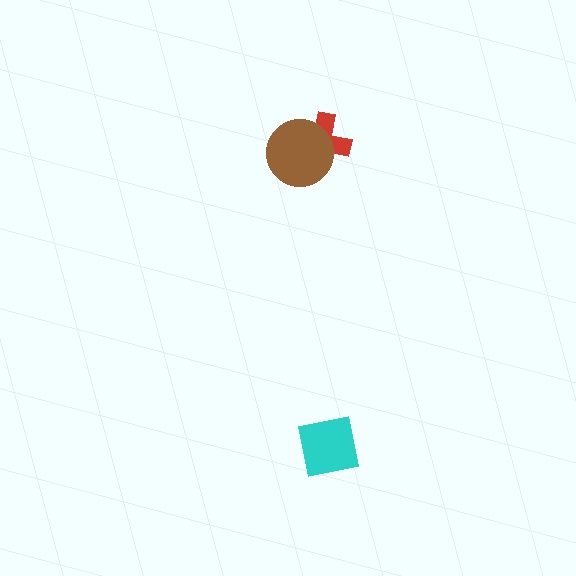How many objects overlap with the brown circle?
1 object overlaps with the brown circle.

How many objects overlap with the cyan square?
0 objects overlap with the cyan square.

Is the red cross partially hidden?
Yes, it is partially covered by another shape.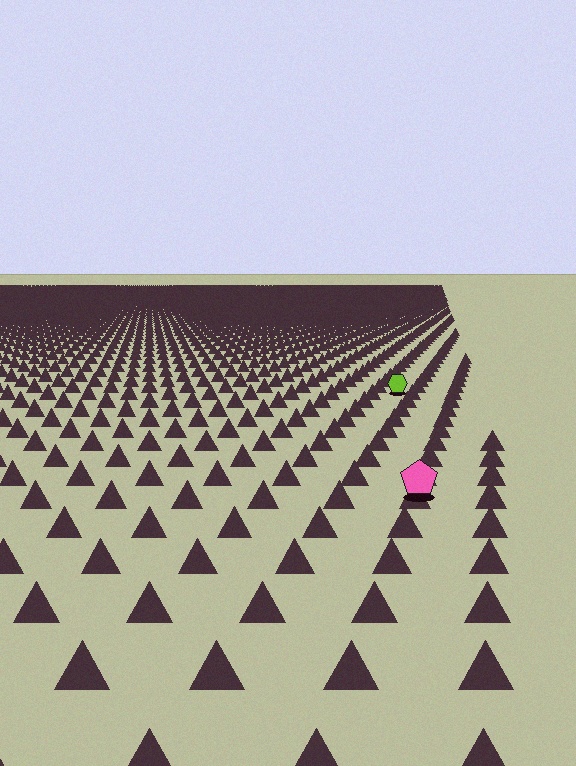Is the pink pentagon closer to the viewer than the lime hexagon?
Yes. The pink pentagon is closer — you can tell from the texture gradient: the ground texture is coarser near it.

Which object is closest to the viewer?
The pink pentagon is closest. The texture marks near it are larger and more spread out.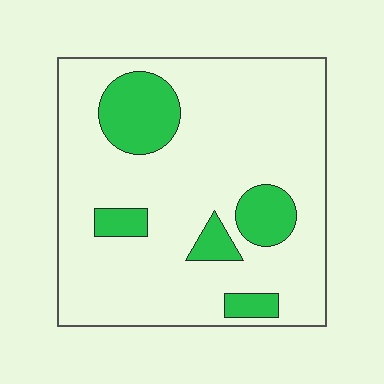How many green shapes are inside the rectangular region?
5.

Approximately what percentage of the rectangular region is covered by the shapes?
Approximately 20%.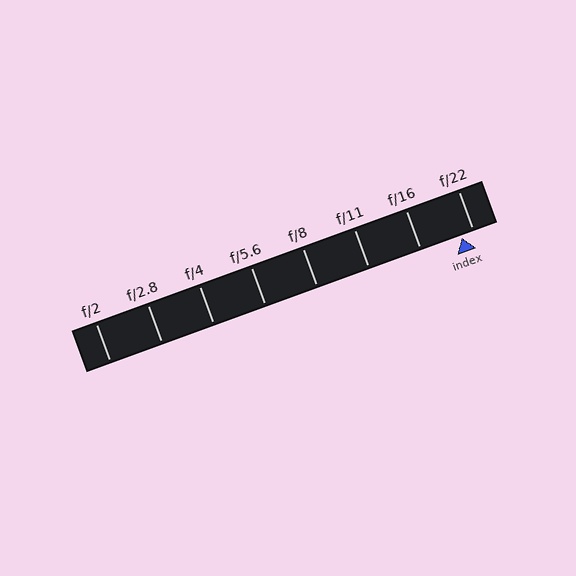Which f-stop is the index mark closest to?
The index mark is closest to f/22.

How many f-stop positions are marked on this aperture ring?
There are 8 f-stop positions marked.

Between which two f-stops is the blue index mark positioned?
The index mark is between f/16 and f/22.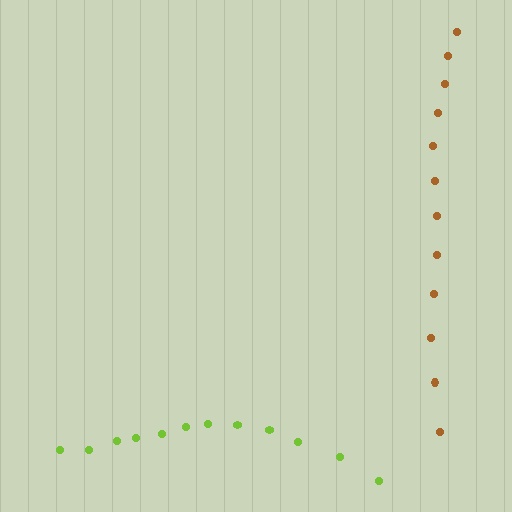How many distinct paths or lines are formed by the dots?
There are 2 distinct paths.